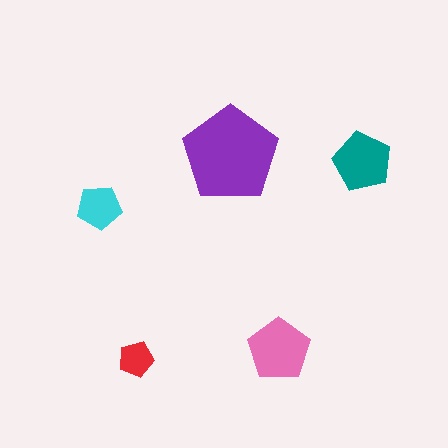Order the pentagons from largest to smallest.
the purple one, the pink one, the teal one, the cyan one, the red one.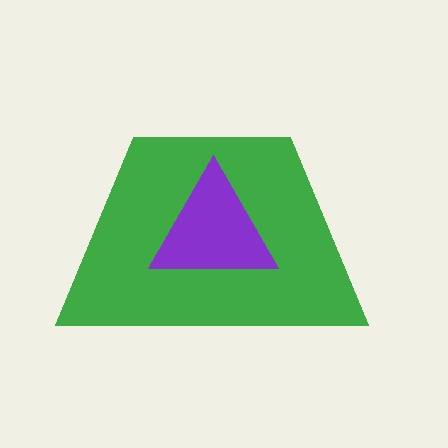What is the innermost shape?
The purple triangle.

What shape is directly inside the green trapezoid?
The purple triangle.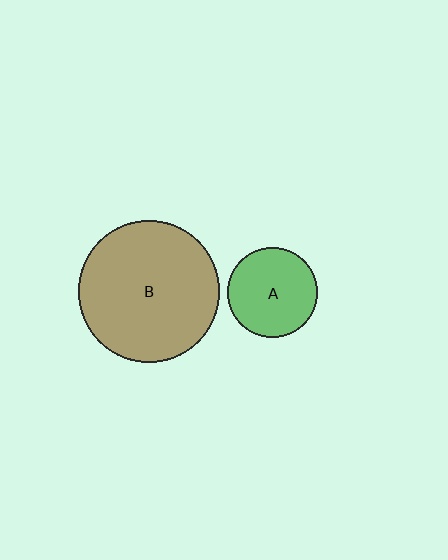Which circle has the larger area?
Circle B (brown).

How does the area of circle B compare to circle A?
Approximately 2.5 times.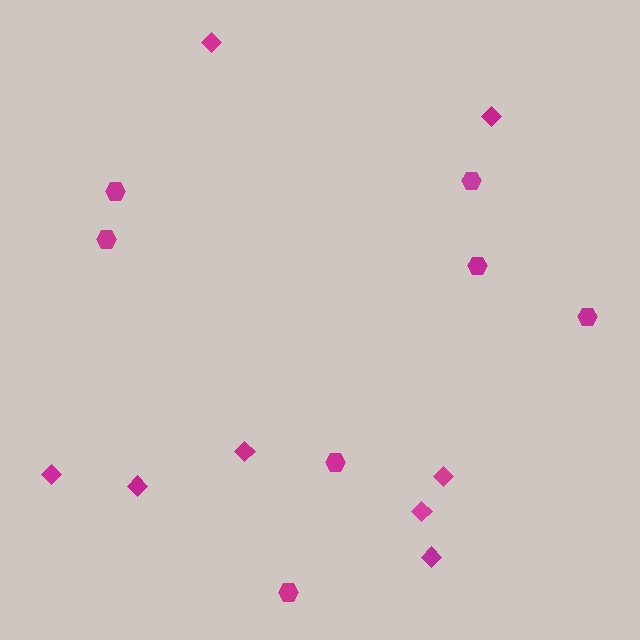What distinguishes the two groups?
There are 2 groups: one group of hexagons (7) and one group of diamonds (8).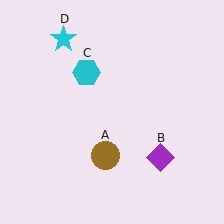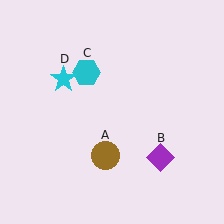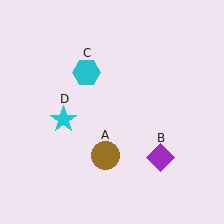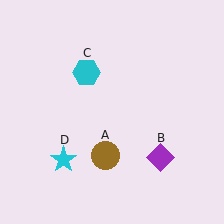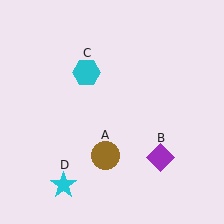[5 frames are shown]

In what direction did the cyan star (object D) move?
The cyan star (object D) moved down.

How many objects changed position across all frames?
1 object changed position: cyan star (object D).